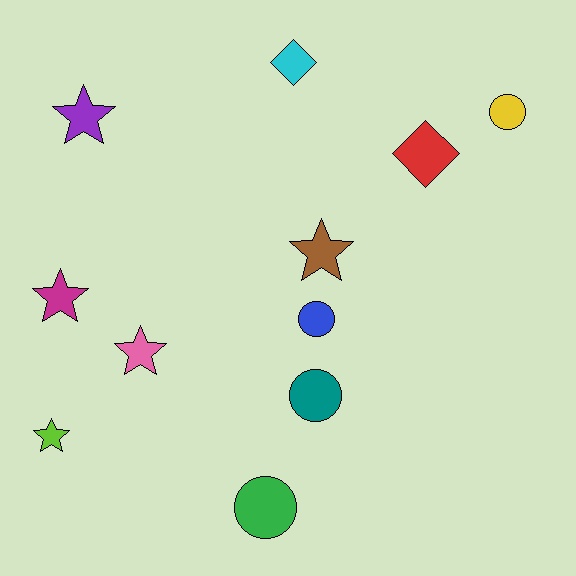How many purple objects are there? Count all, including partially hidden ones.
There is 1 purple object.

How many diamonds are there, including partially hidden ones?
There are 2 diamonds.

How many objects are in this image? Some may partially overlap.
There are 11 objects.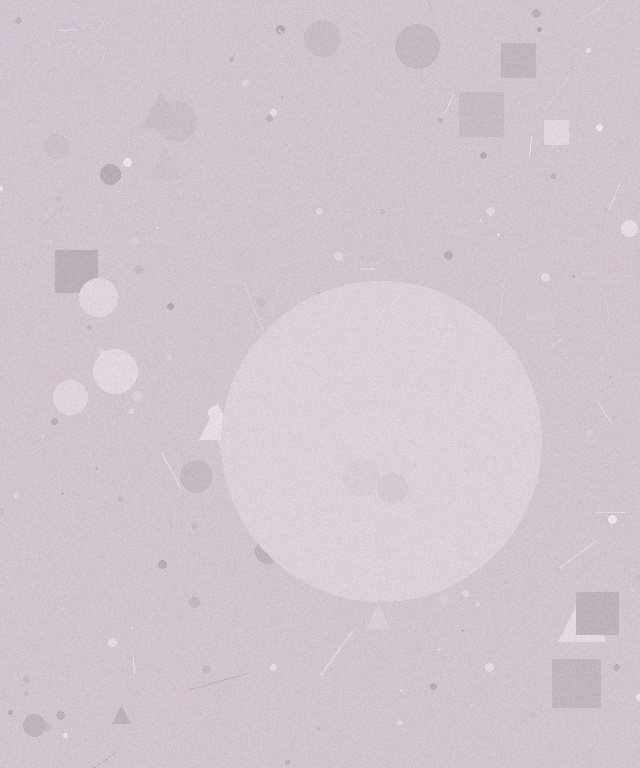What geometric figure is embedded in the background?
A circle is embedded in the background.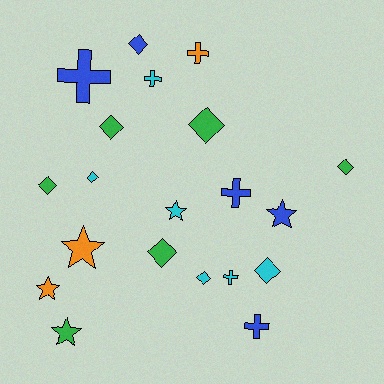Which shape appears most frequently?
Diamond, with 9 objects.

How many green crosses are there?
There are no green crosses.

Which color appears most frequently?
Green, with 6 objects.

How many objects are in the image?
There are 20 objects.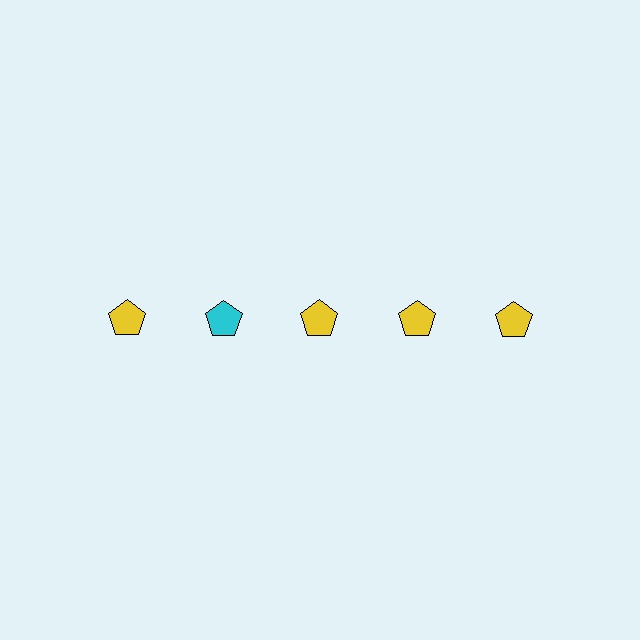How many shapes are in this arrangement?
There are 5 shapes arranged in a grid pattern.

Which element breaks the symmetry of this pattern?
The cyan pentagon in the top row, second from left column breaks the symmetry. All other shapes are yellow pentagons.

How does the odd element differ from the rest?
It has a different color: cyan instead of yellow.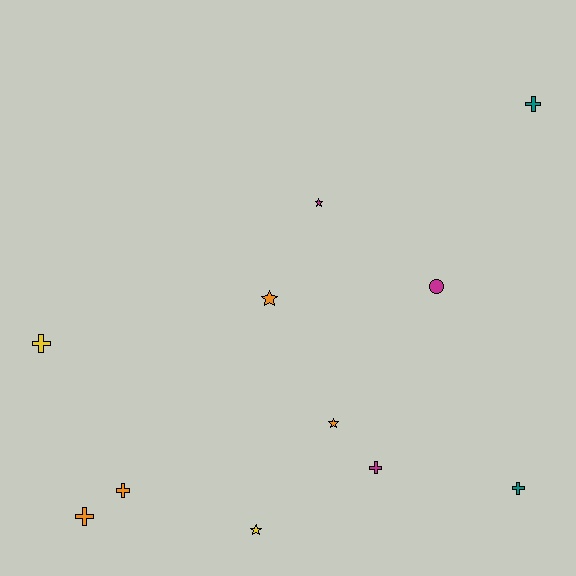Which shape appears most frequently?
Cross, with 6 objects.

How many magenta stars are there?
There is 1 magenta star.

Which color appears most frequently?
Orange, with 4 objects.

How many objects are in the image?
There are 11 objects.